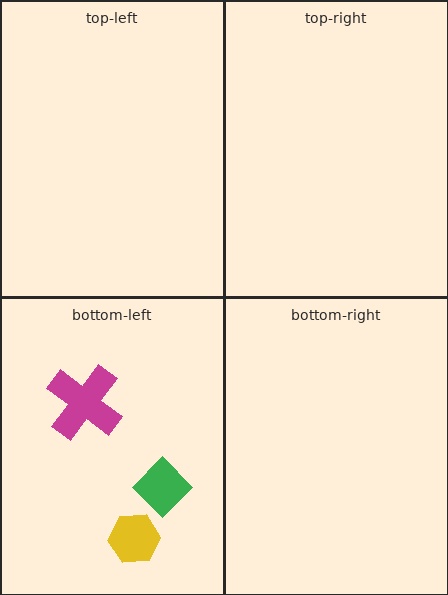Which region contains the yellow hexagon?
The bottom-left region.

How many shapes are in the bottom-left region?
3.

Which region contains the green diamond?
The bottom-left region.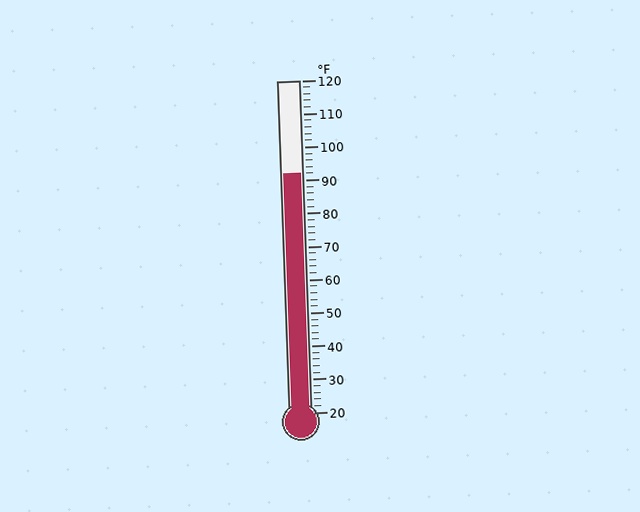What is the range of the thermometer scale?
The thermometer scale ranges from 20°F to 120°F.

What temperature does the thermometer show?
The thermometer shows approximately 92°F.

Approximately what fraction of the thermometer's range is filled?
The thermometer is filled to approximately 70% of its range.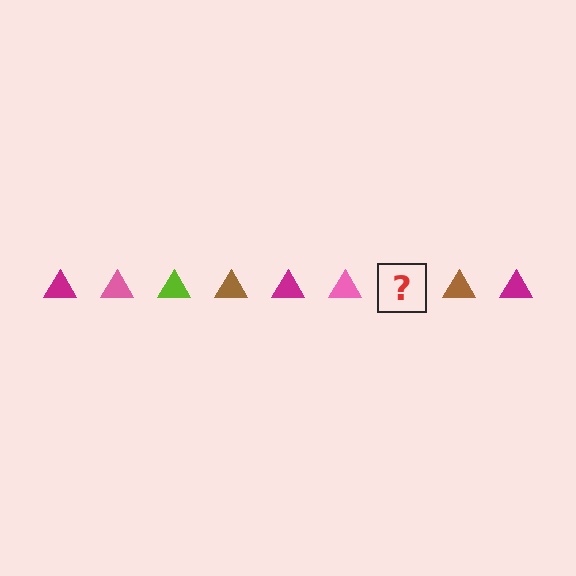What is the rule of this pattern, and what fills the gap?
The rule is that the pattern cycles through magenta, pink, lime, brown triangles. The gap should be filled with a lime triangle.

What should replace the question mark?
The question mark should be replaced with a lime triangle.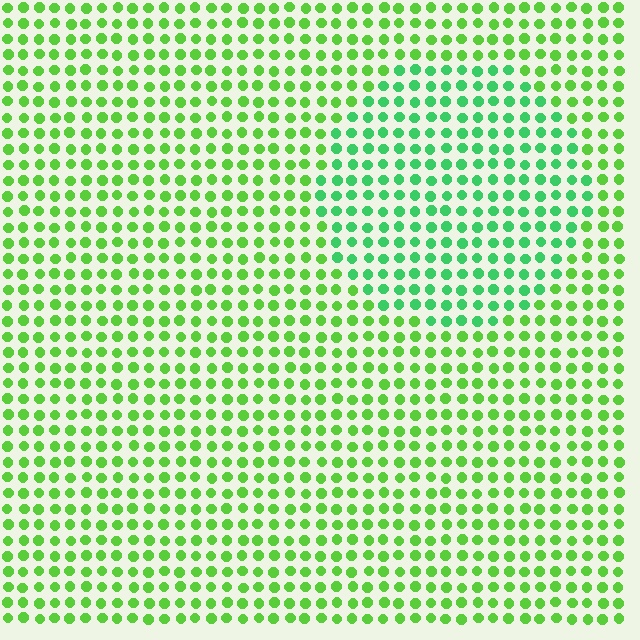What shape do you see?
I see a circle.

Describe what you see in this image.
The image is filled with small lime elements in a uniform arrangement. A circle-shaped region is visible where the elements are tinted to a slightly different hue, forming a subtle color boundary.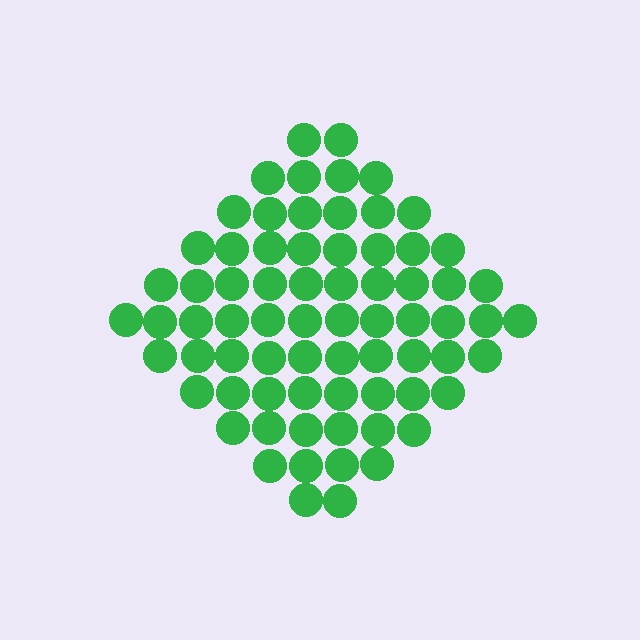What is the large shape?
The large shape is a diamond.